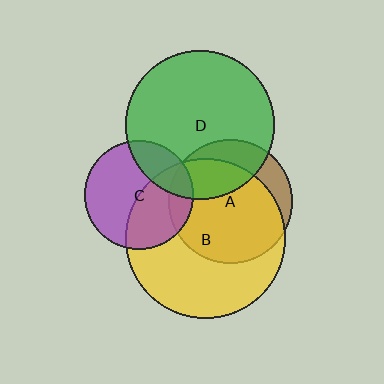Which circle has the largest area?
Circle B (yellow).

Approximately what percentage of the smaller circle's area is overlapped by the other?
Approximately 35%.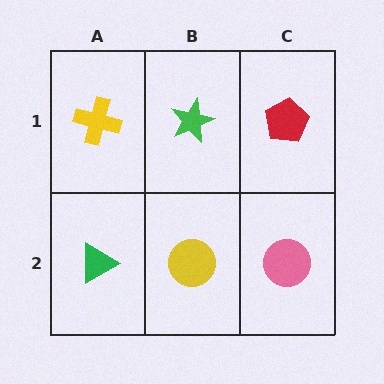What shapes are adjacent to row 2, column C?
A red pentagon (row 1, column C), a yellow circle (row 2, column B).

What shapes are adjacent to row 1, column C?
A pink circle (row 2, column C), a green star (row 1, column B).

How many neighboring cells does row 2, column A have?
2.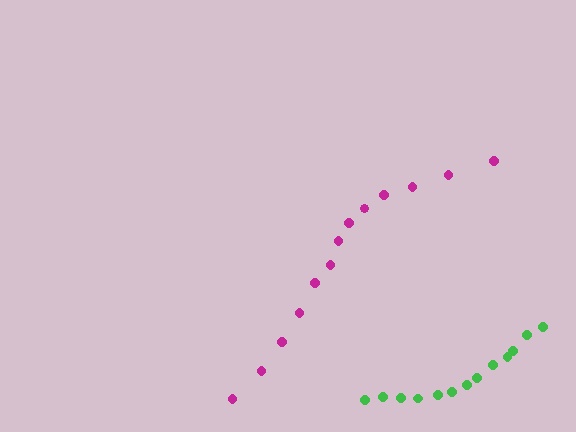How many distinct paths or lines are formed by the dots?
There are 2 distinct paths.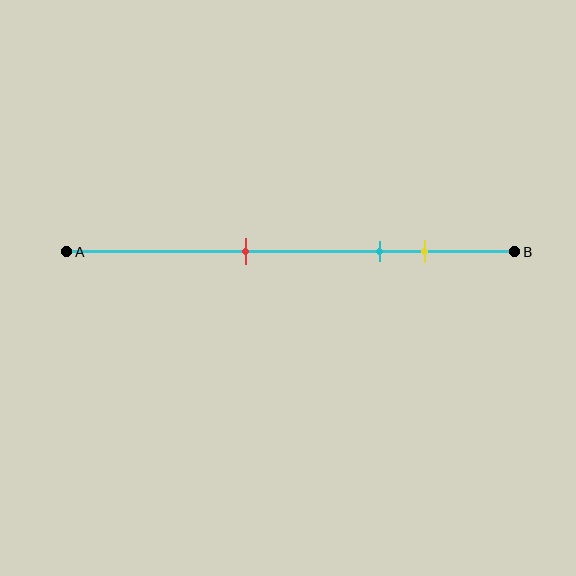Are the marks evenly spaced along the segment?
No, the marks are not evenly spaced.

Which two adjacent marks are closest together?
The cyan and yellow marks are the closest adjacent pair.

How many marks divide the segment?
There are 3 marks dividing the segment.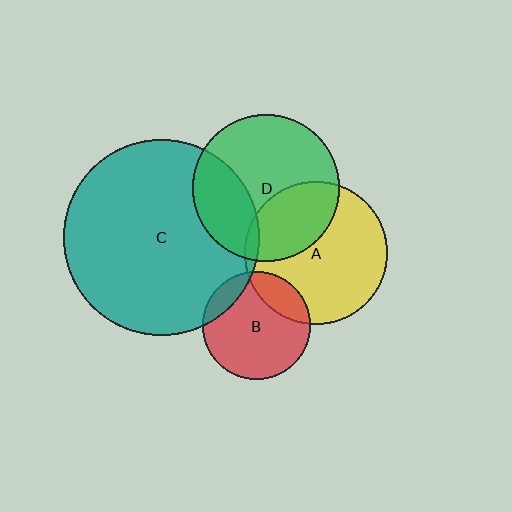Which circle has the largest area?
Circle C (teal).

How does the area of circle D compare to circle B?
Approximately 1.9 times.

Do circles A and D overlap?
Yes.